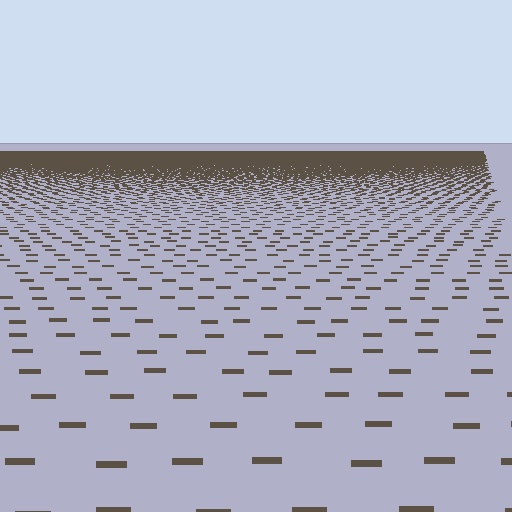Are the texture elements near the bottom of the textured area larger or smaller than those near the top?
Larger. Near the bottom, elements are closer to the viewer and appear at a bigger on-screen size.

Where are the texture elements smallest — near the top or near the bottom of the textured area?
Near the top.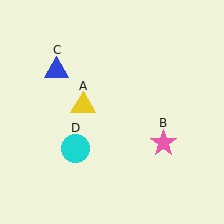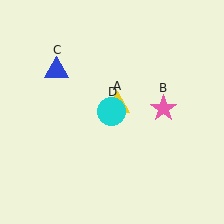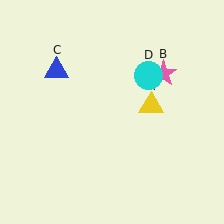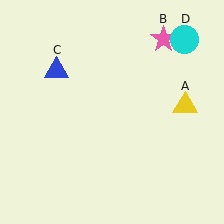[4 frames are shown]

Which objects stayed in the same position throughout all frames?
Blue triangle (object C) remained stationary.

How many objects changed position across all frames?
3 objects changed position: yellow triangle (object A), pink star (object B), cyan circle (object D).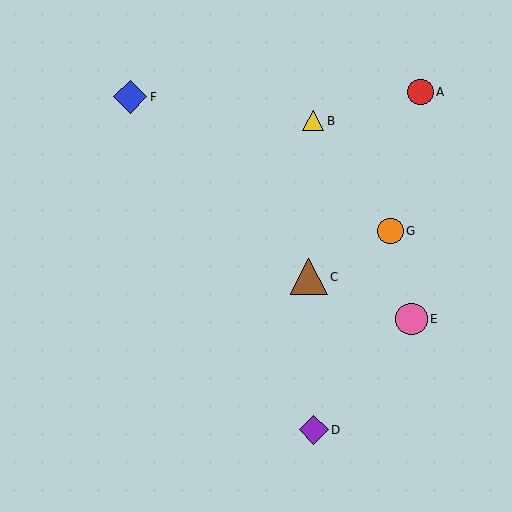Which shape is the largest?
The brown triangle (labeled C) is the largest.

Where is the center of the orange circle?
The center of the orange circle is at (390, 231).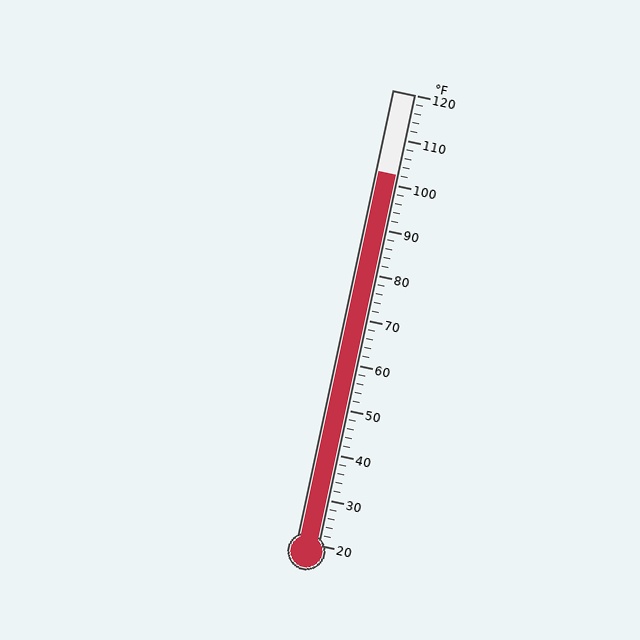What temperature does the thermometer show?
The thermometer shows approximately 102°F.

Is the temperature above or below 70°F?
The temperature is above 70°F.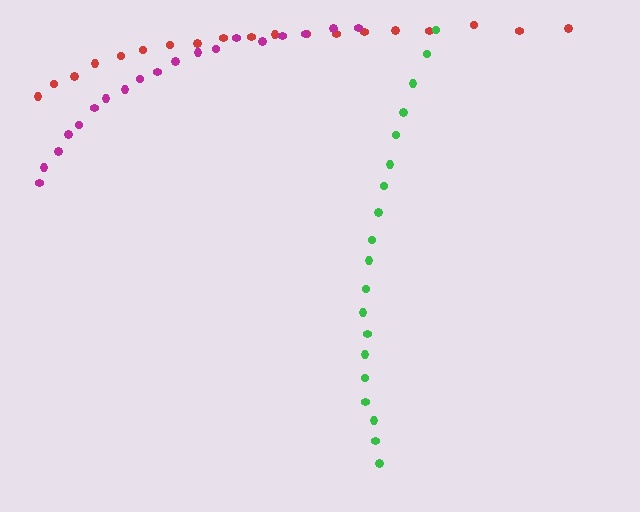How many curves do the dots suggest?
There are 3 distinct paths.